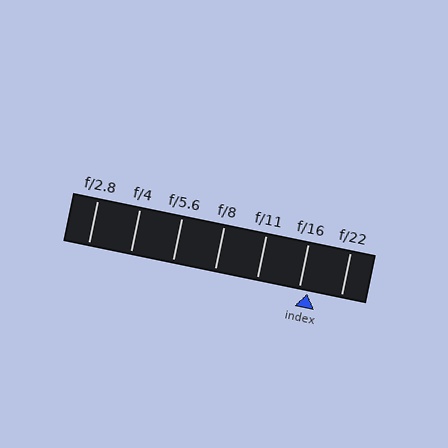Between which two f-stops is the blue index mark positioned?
The index mark is between f/16 and f/22.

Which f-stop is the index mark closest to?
The index mark is closest to f/16.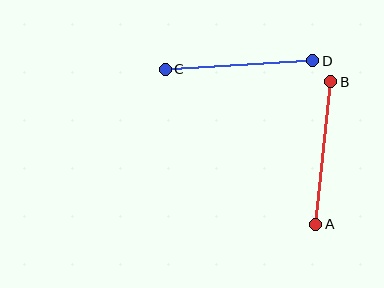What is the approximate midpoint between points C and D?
The midpoint is at approximately (239, 65) pixels.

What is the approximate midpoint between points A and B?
The midpoint is at approximately (323, 153) pixels.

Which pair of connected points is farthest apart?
Points C and D are farthest apart.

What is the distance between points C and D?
The distance is approximately 148 pixels.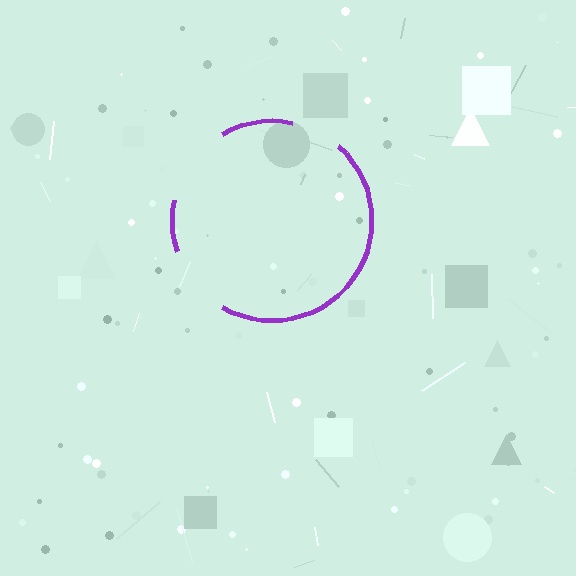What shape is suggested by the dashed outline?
The dashed outline suggests a circle.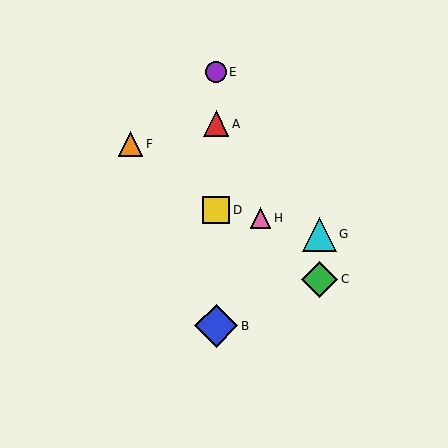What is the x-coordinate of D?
Object D is at x≈216.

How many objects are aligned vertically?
4 objects (A, B, D, E) are aligned vertically.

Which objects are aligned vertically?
Objects A, B, D, E are aligned vertically.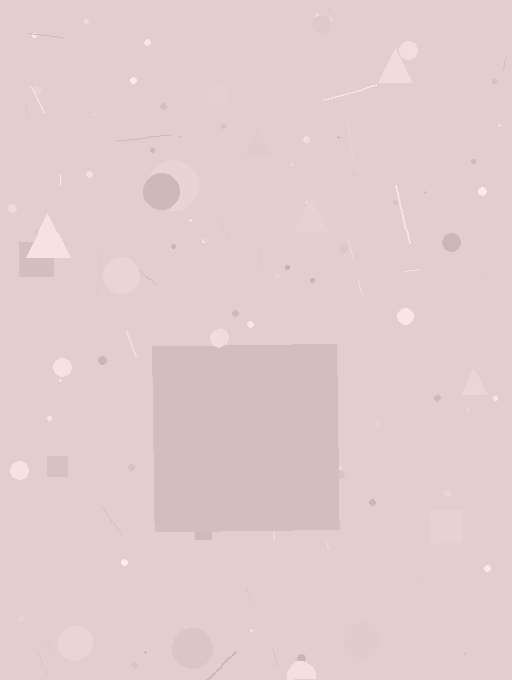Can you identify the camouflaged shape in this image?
The camouflaged shape is a square.